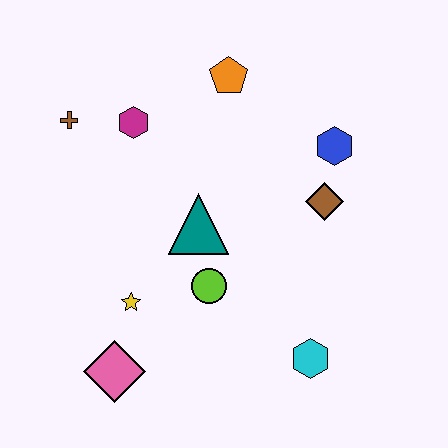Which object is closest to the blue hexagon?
The brown diamond is closest to the blue hexagon.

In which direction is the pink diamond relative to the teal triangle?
The pink diamond is below the teal triangle.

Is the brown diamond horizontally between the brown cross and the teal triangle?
No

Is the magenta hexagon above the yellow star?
Yes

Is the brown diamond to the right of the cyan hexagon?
Yes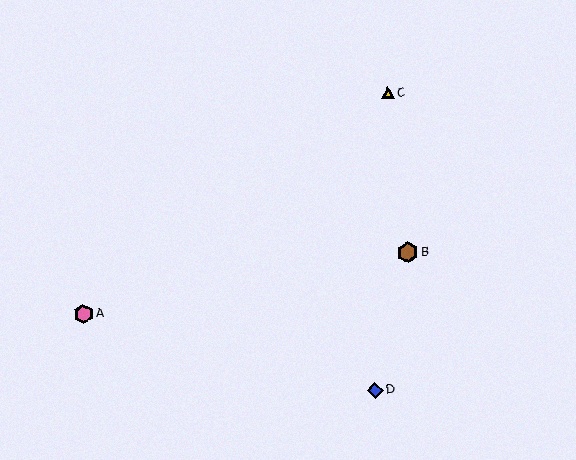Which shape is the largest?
The brown hexagon (labeled B) is the largest.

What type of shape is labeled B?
Shape B is a brown hexagon.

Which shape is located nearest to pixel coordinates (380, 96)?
The yellow triangle (labeled C) at (388, 93) is nearest to that location.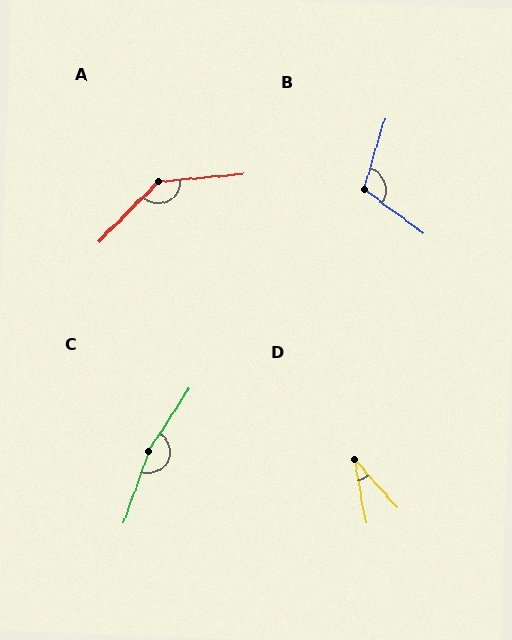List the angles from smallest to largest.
D (32°), B (110°), A (140°), C (166°).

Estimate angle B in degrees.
Approximately 110 degrees.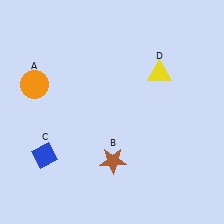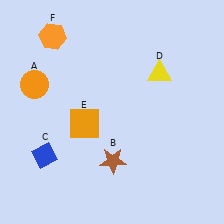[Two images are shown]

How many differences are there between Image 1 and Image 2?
There are 2 differences between the two images.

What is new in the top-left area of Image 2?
An orange hexagon (F) was added in the top-left area of Image 2.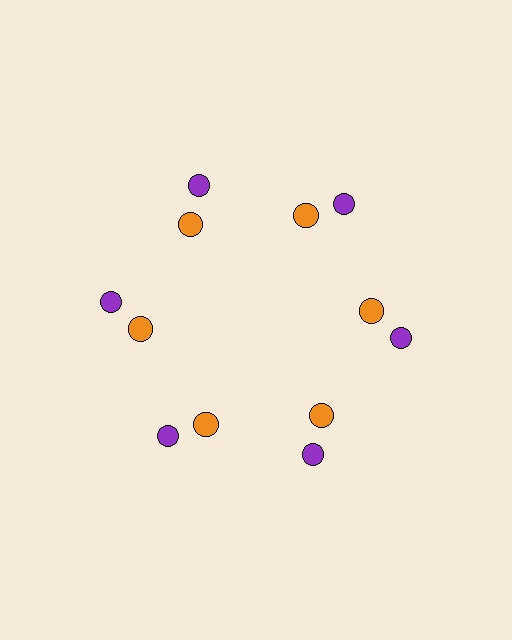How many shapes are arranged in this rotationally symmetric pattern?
There are 12 shapes, arranged in 6 groups of 2.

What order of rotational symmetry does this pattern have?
This pattern has 6-fold rotational symmetry.